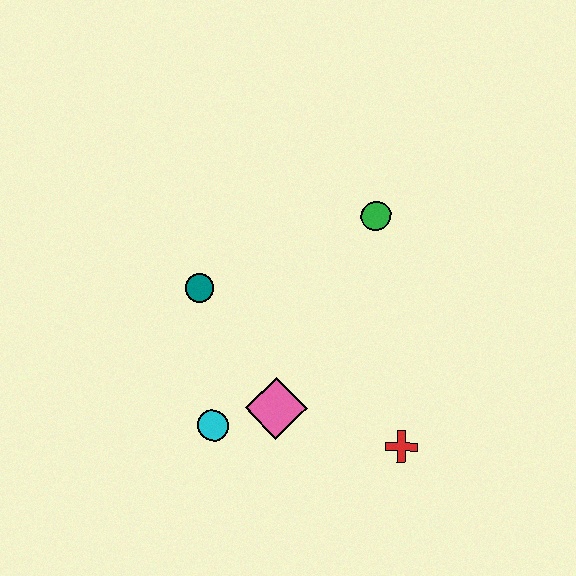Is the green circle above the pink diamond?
Yes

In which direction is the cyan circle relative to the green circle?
The cyan circle is below the green circle.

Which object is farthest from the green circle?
The cyan circle is farthest from the green circle.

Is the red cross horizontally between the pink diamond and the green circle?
No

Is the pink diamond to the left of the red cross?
Yes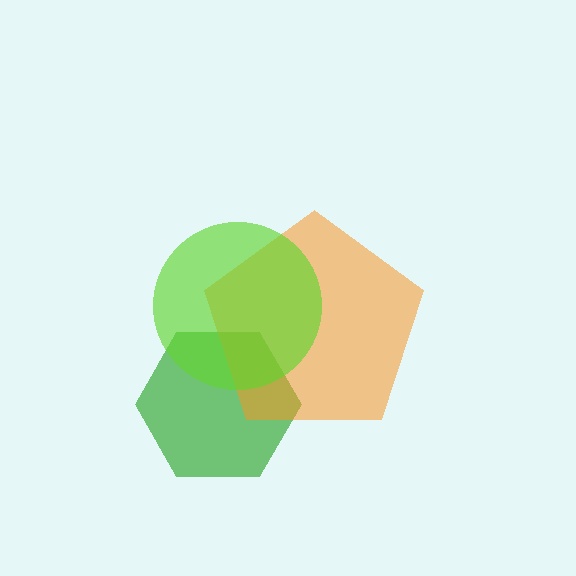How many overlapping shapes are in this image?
There are 3 overlapping shapes in the image.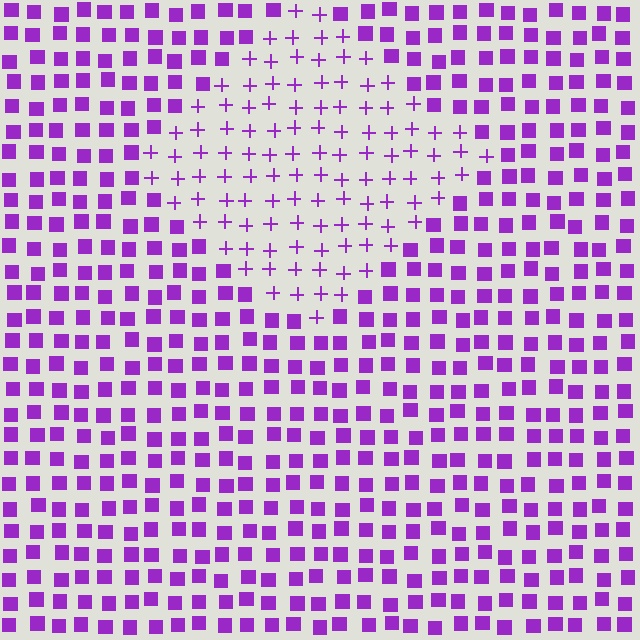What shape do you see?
I see a diamond.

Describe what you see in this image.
The image is filled with small purple elements arranged in a uniform grid. A diamond-shaped region contains plus signs, while the surrounding area contains squares. The boundary is defined purely by the change in element shape.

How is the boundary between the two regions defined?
The boundary is defined by a change in element shape: plus signs inside vs. squares outside. All elements share the same color and spacing.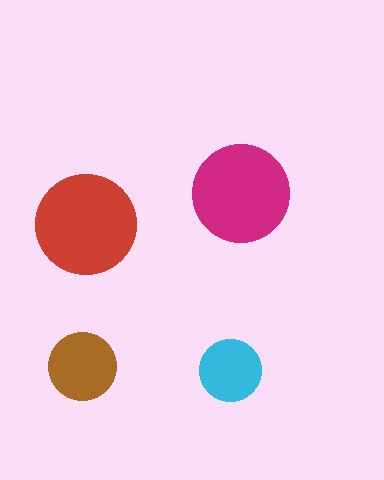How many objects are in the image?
There are 4 objects in the image.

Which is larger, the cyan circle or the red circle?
The red one.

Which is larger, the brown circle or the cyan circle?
The brown one.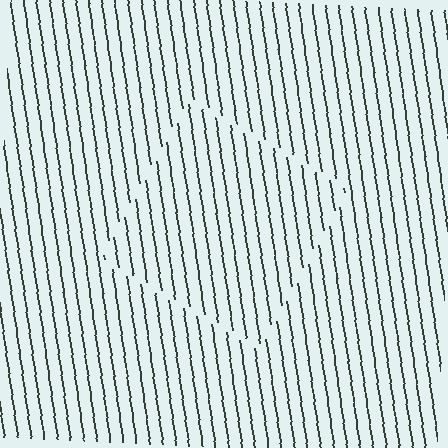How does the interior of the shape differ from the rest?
The interior of the shape contains the same grating, shifted by half a period — the contour is defined by the phase discontinuity where line-ends from the inner and outer gratings abut.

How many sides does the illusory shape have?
4 sides — the line-ends trace a square.